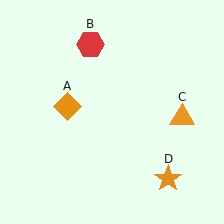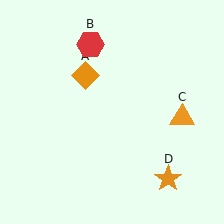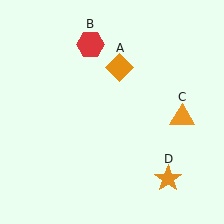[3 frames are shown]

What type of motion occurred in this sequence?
The orange diamond (object A) rotated clockwise around the center of the scene.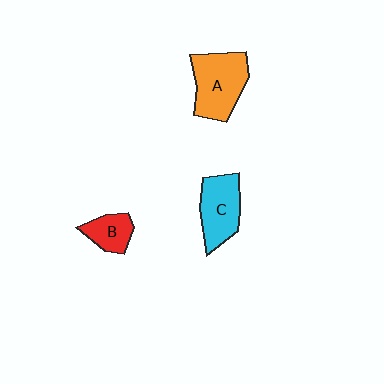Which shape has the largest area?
Shape A (orange).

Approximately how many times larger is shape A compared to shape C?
Approximately 1.2 times.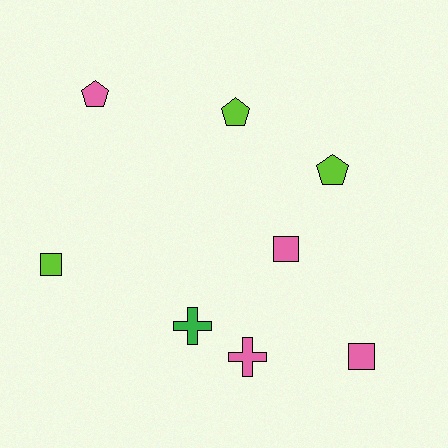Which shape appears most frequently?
Pentagon, with 3 objects.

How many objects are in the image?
There are 8 objects.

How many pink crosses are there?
There is 1 pink cross.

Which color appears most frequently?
Pink, with 4 objects.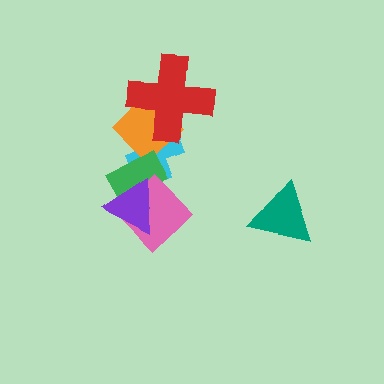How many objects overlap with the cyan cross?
4 objects overlap with the cyan cross.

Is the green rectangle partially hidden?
Yes, it is partially covered by another shape.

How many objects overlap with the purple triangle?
2 objects overlap with the purple triangle.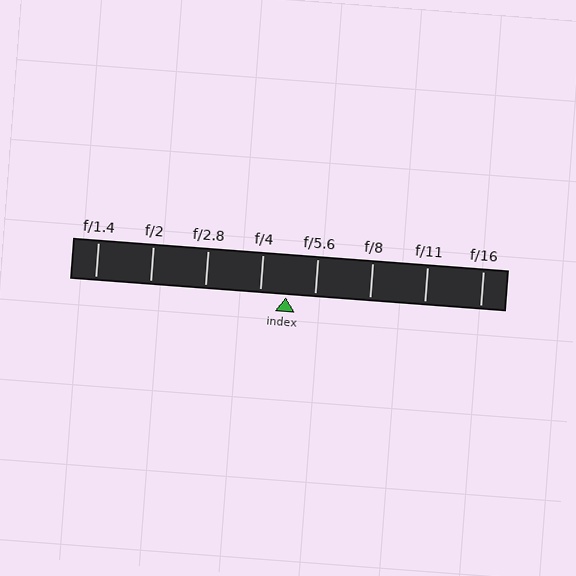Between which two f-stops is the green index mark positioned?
The index mark is between f/4 and f/5.6.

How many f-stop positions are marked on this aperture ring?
There are 8 f-stop positions marked.